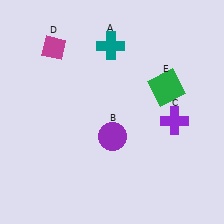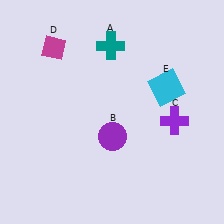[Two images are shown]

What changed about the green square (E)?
In Image 1, E is green. In Image 2, it changed to cyan.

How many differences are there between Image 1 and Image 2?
There is 1 difference between the two images.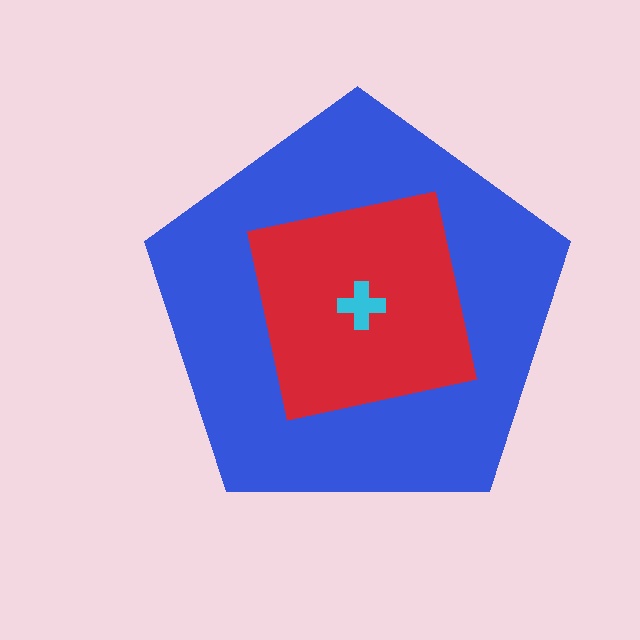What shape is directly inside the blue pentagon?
The red square.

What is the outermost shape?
The blue pentagon.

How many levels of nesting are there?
3.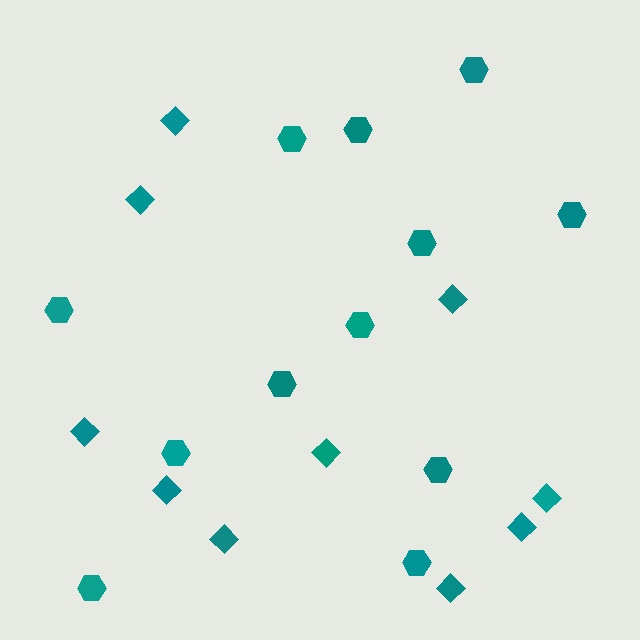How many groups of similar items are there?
There are 2 groups: one group of hexagons (12) and one group of diamonds (10).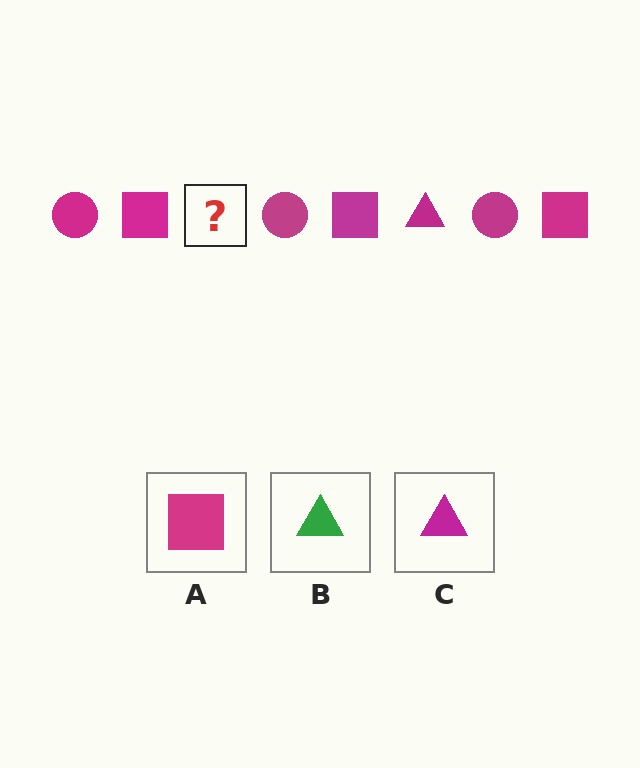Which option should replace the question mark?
Option C.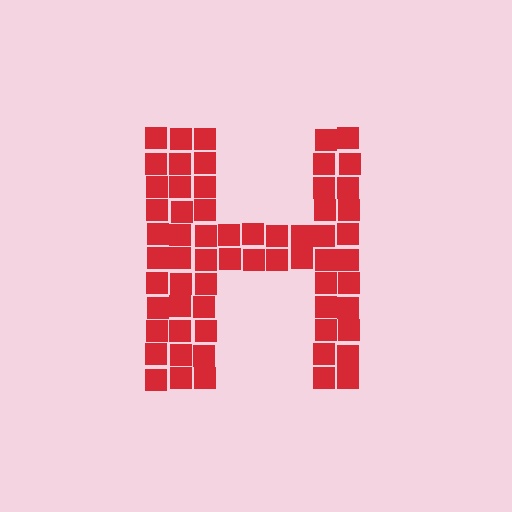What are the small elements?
The small elements are squares.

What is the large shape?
The large shape is the letter H.